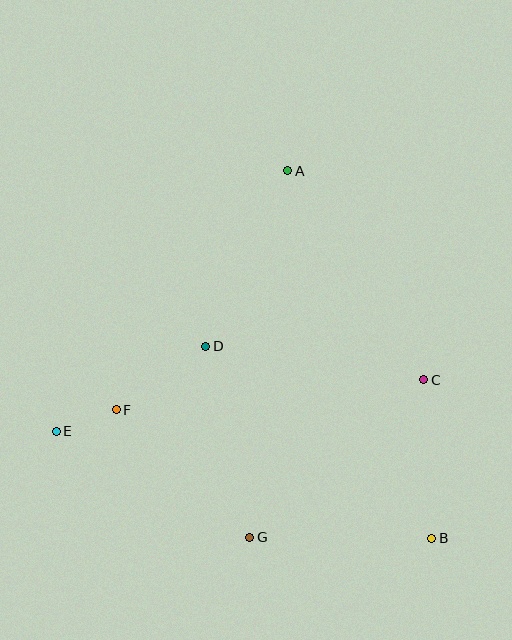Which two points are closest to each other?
Points E and F are closest to each other.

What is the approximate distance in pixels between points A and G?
The distance between A and G is approximately 369 pixels.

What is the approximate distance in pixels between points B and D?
The distance between B and D is approximately 296 pixels.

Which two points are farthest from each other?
Points A and B are farthest from each other.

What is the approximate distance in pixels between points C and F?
The distance between C and F is approximately 310 pixels.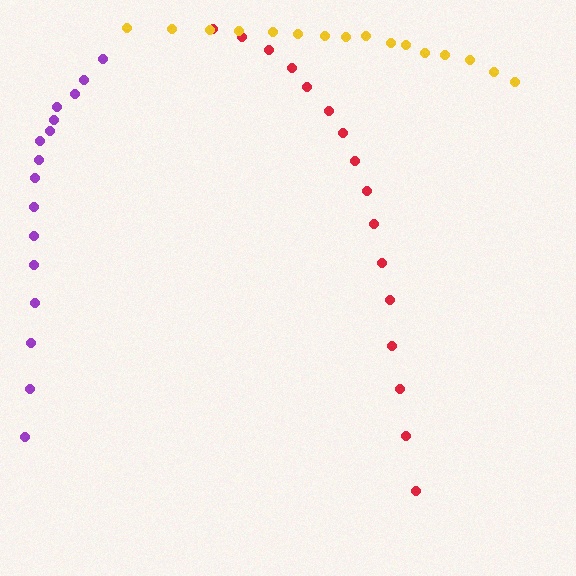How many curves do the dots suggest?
There are 3 distinct paths.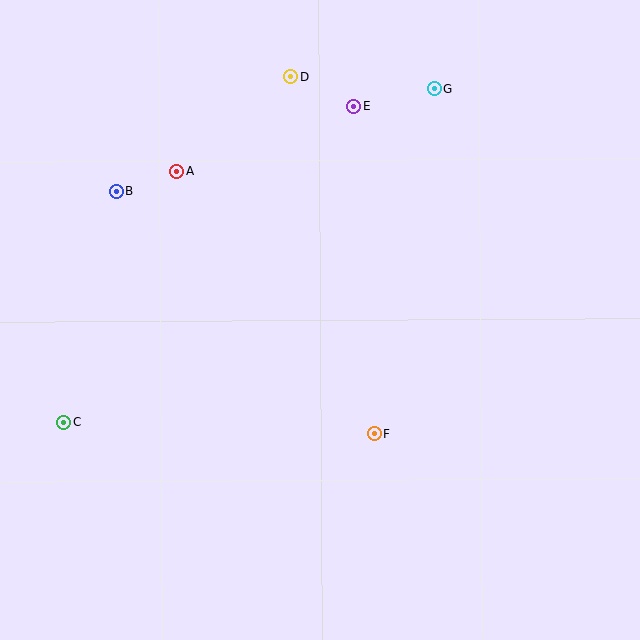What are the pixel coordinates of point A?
Point A is at (177, 171).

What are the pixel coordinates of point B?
Point B is at (117, 191).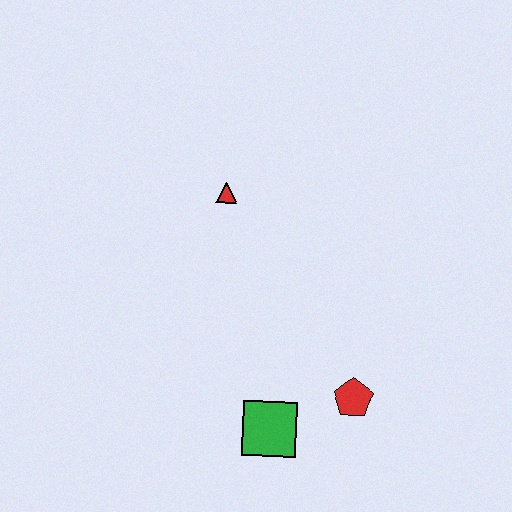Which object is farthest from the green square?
The red triangle is farthest from the green square.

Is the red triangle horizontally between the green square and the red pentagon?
No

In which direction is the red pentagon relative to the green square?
The red pentagon is to the right of the green square.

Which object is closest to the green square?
The red pentagon is closest to the green square.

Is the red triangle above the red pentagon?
Yes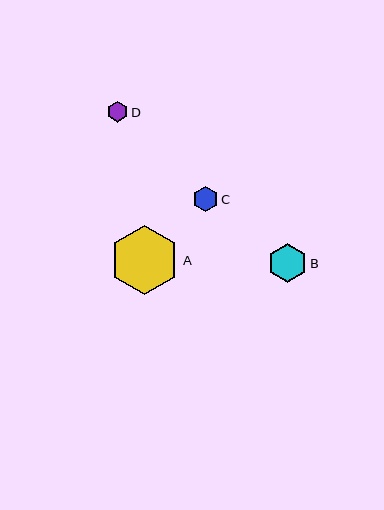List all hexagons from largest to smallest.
From largest to smallest: A, B, C, D.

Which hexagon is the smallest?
Hexagon D is the smallest with a size of approximately 21 pixels.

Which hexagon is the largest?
Hexagon A is the largest with a size of approximately 69 pixels.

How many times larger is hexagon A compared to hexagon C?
Hexagon A is approximately 2.8 times the size of hexagon C.